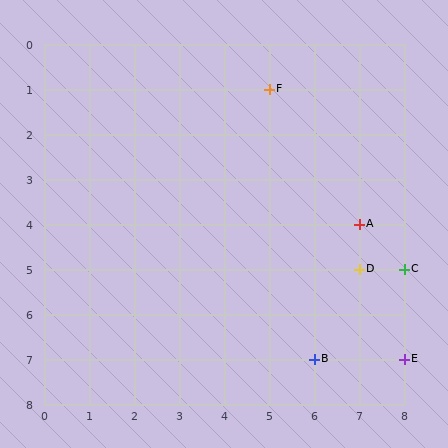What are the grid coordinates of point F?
Point F is at grid coordinates (5, 1).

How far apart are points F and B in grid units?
Points F and B are 1 column and 6 rows apart (about 6.1 grid units diagonally).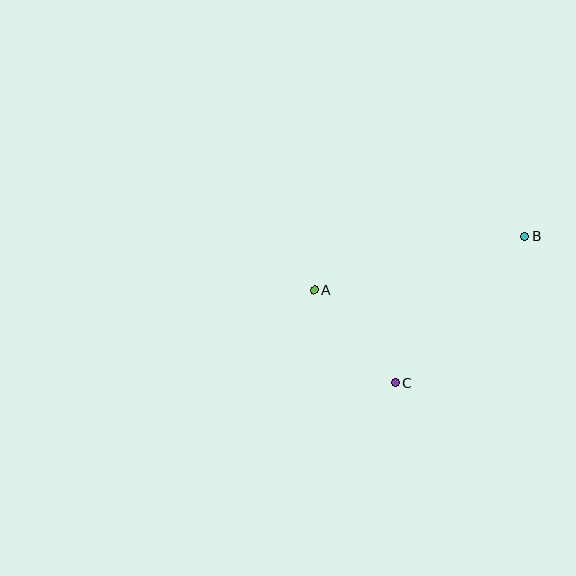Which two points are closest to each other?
Points A and C are closest to each other.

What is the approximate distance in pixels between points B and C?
The distance between B and C is approximately 195 pixels.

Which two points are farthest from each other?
Points A and B are farthest from each other.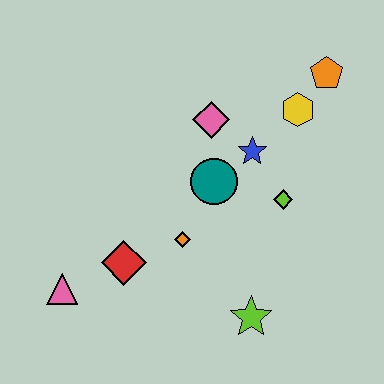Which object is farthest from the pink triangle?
The orange pentagon is farthest from the pink triangle.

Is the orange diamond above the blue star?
No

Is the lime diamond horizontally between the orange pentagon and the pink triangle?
Yes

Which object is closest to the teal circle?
The blue star is closest to the teal circle.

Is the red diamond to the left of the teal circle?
Yes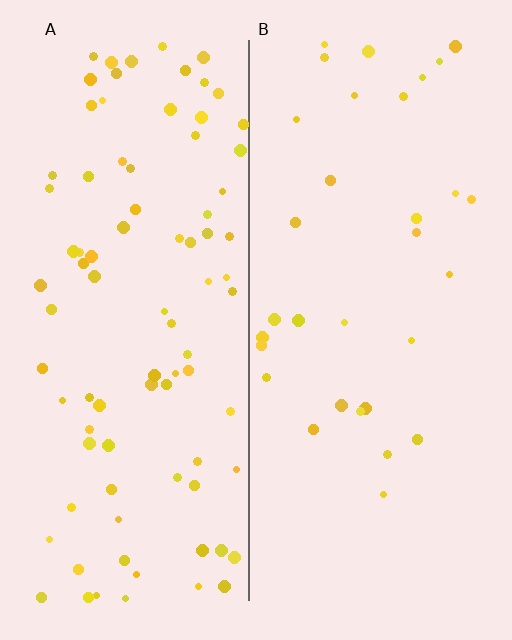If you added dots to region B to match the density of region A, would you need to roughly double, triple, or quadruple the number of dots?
Approximately triple.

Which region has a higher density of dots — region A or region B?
A (the left).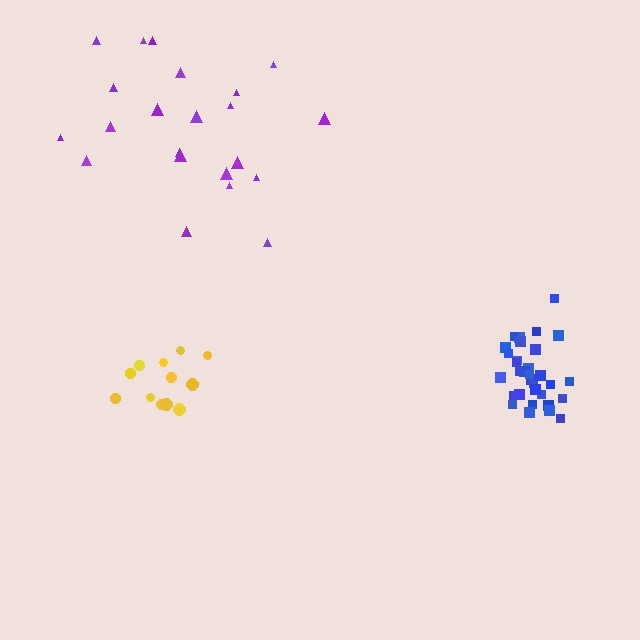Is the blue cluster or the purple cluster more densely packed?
Blue.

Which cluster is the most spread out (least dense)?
Purple.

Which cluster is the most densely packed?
Blue.